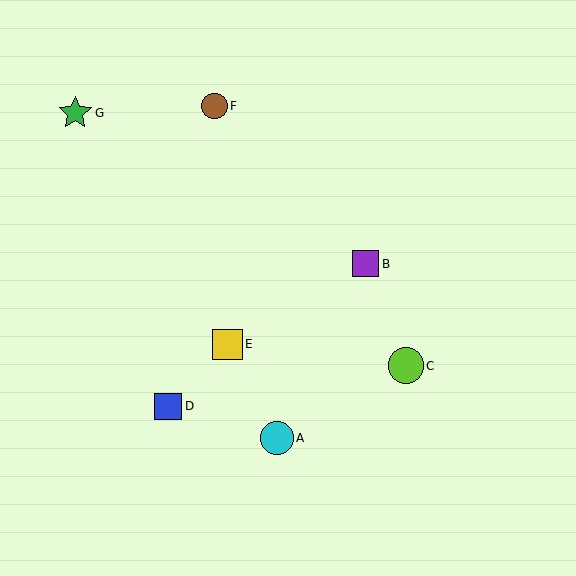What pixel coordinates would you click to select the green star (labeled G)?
Click at (75, 113) to select the green star G.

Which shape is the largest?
The lime circle (labeled C) is the largest.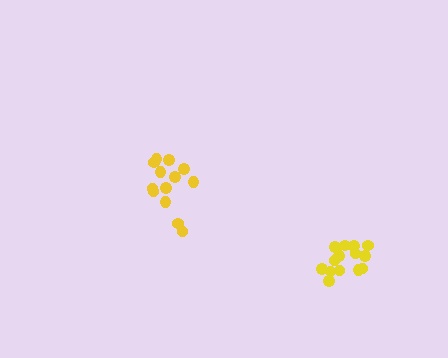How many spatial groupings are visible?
There are 2 spatial groupings.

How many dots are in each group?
Group 1: 13 dots, Group 2: 15 dots (28 total).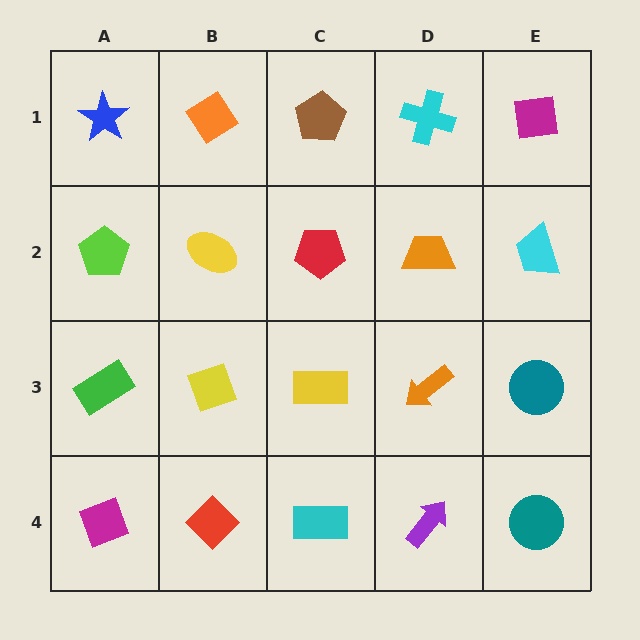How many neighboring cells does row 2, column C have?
4.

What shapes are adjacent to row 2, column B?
An orange diamond (row 1, column B), a yellow diamond (row 3, column B), a lime pentagon (row 2, column A), a red pentagon (row 2, column C).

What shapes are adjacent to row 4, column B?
A yellow diamond (row 3, column B), a magenta diamond (row 4, column A), a cyan rectangle (row 4, column C).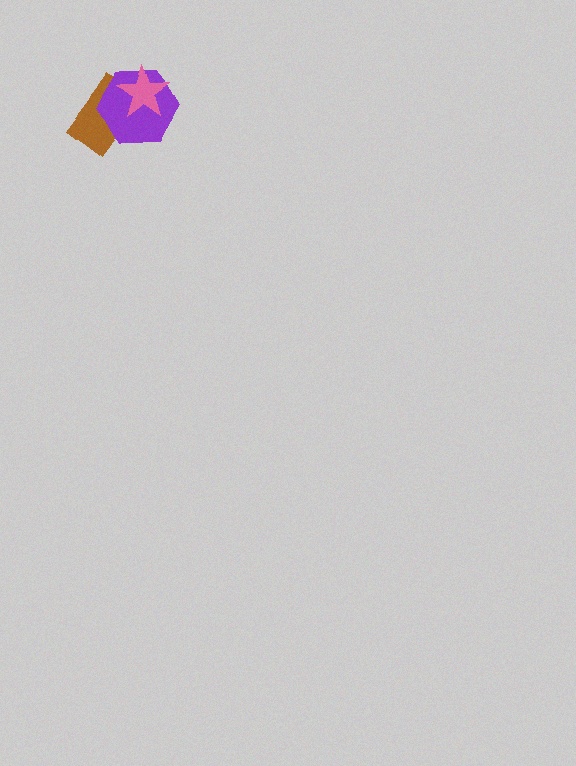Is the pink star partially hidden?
No, no other shape covers it.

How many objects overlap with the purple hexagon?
2 objects overlap with the purple hexagon.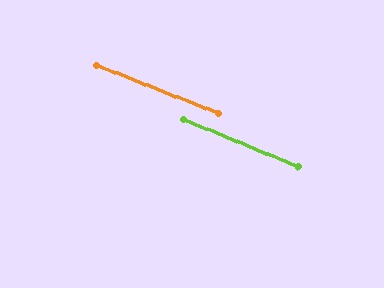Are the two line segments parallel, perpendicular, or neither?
Parallel — their directions differ by only 1.3°.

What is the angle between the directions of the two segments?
Approximately 1 degree.